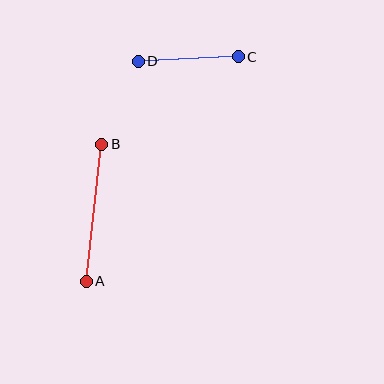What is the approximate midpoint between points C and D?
The midpoint is at approximately (188, 59) pixels.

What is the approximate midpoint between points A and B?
The midpoint is at approximately (94, 213) pixels.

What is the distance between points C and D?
The distance is approximately 100 pixels.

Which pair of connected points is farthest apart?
Points A and B are farthest apart.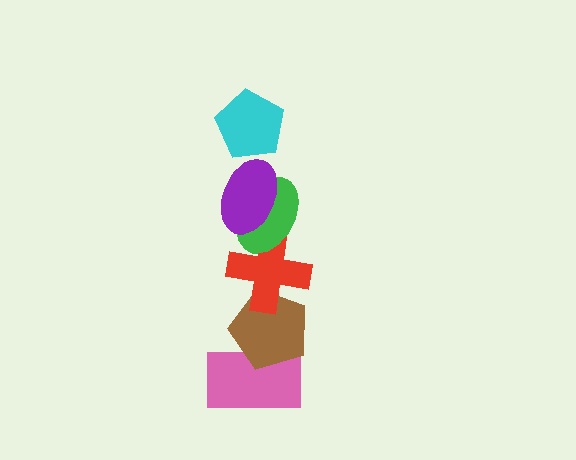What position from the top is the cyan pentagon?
The cyan pentagon is 1st from the top.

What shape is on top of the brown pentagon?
The red cross is on top of the brown pentagon.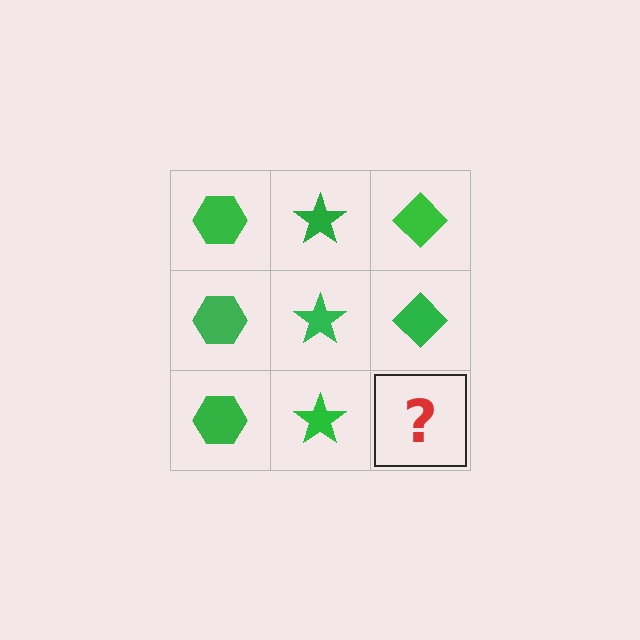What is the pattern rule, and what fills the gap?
The rule is that each column has a consistent shape. The gap should be filled with a green diamond.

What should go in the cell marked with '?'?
The missing cell should contain a green diamond.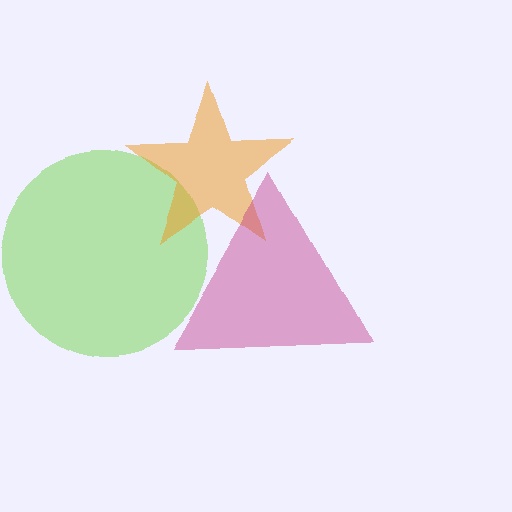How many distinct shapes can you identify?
There are 3 distinct shapes: a lime circle, an orange star, a magenta triangle.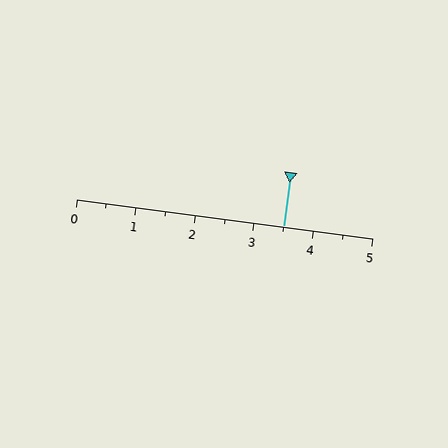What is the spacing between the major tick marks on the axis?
The major ticks are spaced 1 apart.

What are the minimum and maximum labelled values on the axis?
The axis runs from 0 to 5.